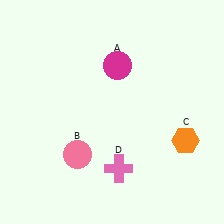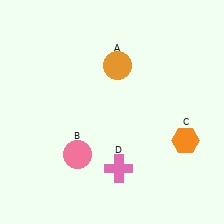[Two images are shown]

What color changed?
The circle (A) changed from magenta in Image 1 to orange in Image 2.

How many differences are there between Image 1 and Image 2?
There is 1 difference between the two images.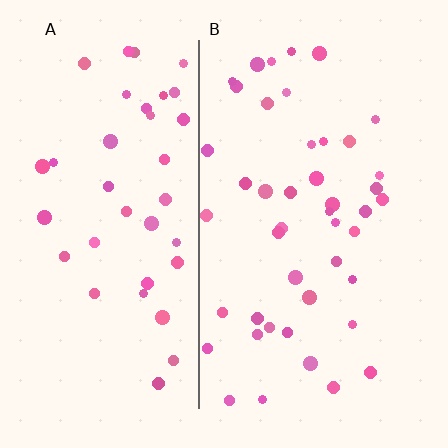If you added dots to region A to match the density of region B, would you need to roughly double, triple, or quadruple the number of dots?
Approximately double.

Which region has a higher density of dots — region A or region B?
B (the right).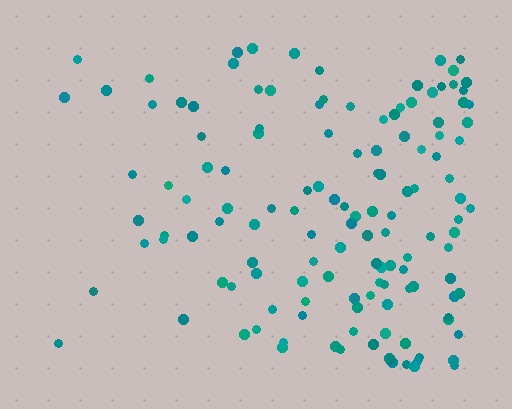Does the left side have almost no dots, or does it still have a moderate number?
Still a moderate number, just noticeably fewer than the right.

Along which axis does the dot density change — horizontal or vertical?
Horizontal.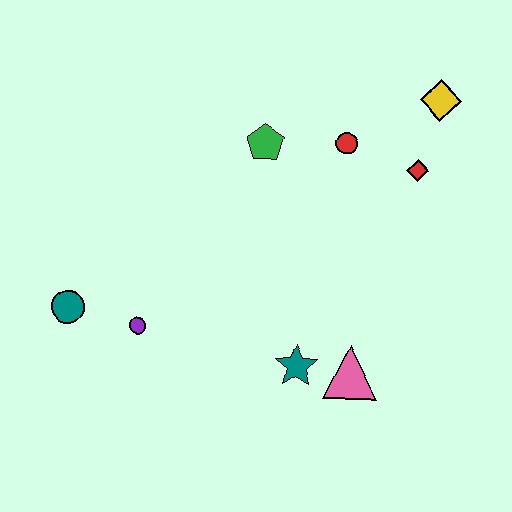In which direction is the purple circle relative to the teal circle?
The purple circle is to the right of the teal circle.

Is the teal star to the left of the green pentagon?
No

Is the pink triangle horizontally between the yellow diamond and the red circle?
Yes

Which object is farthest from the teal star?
The yellow diamond is farthest from the teal star.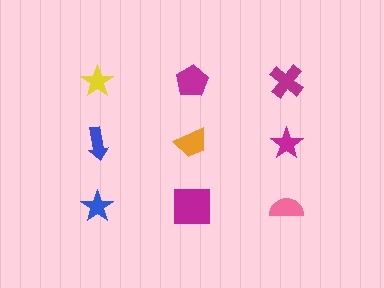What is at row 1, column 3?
A magenta cross.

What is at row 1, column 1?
A yellow star.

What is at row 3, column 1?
A blue star.